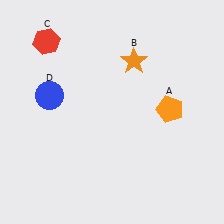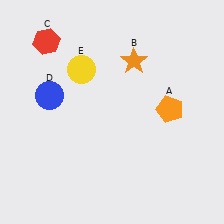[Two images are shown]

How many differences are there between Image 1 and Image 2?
There is 1 difference between the two images.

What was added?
A yellow circle (E) was added in Image 2.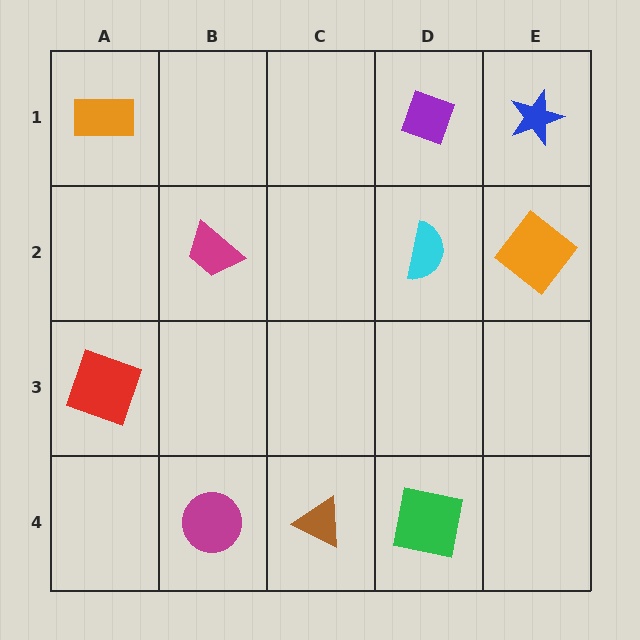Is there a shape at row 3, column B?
No, that cell is empty.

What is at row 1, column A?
An orange rectangle.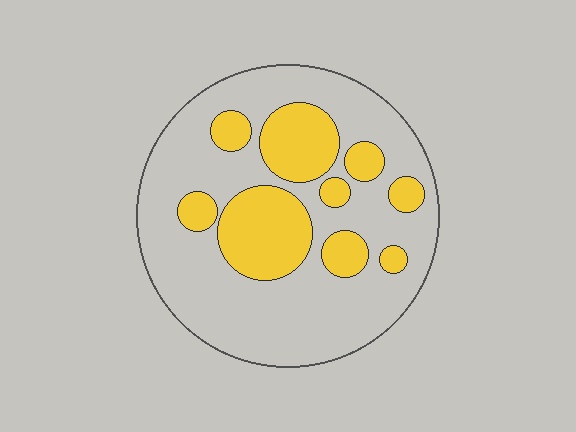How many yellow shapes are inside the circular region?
9.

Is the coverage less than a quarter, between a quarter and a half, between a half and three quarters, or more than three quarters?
Between a quarter and a half.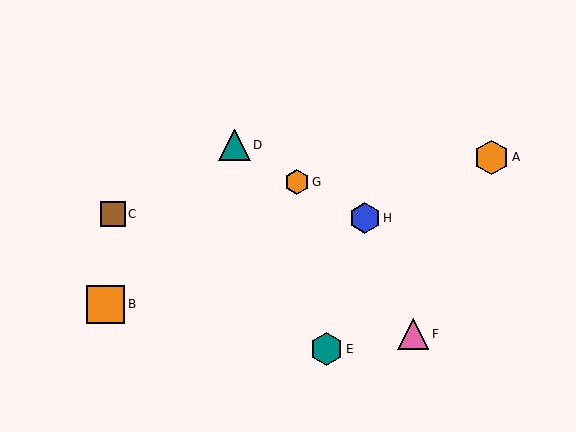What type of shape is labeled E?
Shape E is a teal hexagon.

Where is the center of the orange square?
The center of the orange square is at (106, 304).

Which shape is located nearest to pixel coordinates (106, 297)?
The orange square (labeled B) at (106, 304) is nearest to that location.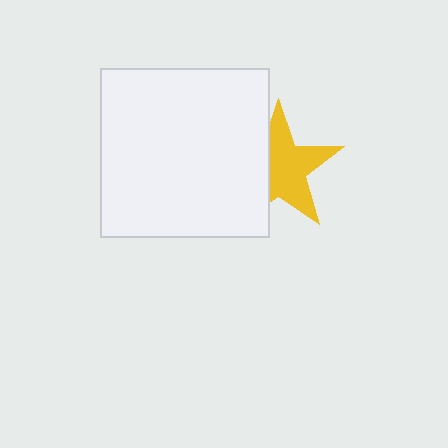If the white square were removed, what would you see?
You would see the complete yellow star.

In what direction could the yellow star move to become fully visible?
The yellow star could move right. That would shift it out from behind the white square entirely.